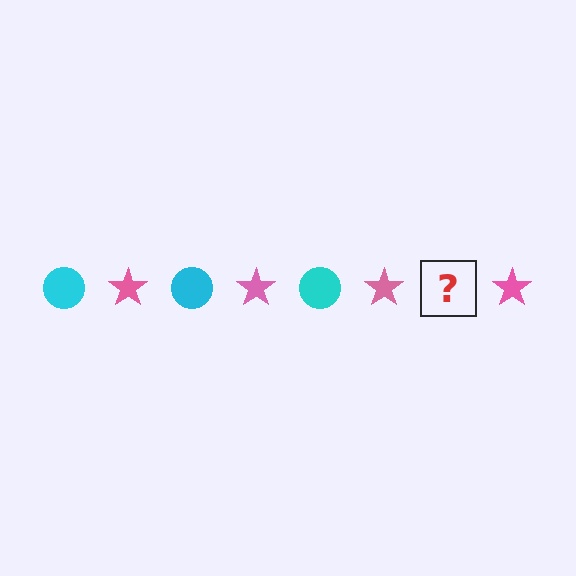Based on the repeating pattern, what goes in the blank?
The blank should be a cyan circle.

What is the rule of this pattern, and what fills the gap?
The rule is that the pattern alternates between cyan circle and pink star. The gap should be filled with a cyan circle.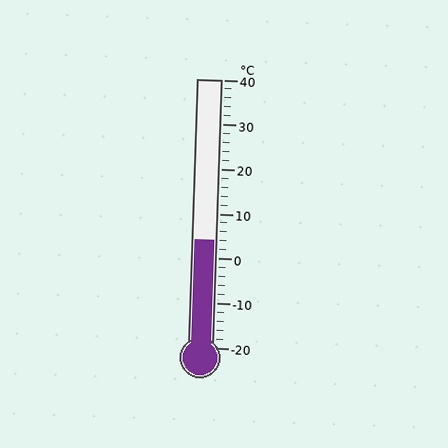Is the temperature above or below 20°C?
The temperature is below 20°C.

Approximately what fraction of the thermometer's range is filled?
The thermometer is filled to approximately 40% of its range.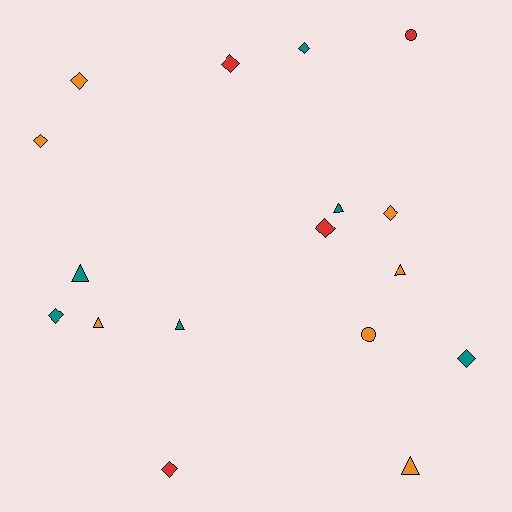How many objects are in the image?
There are 17 objects.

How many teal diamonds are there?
There are 3 teal diamonds.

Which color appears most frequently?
Orange, with 7 objects.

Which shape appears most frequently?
Diamond, with 9 objects.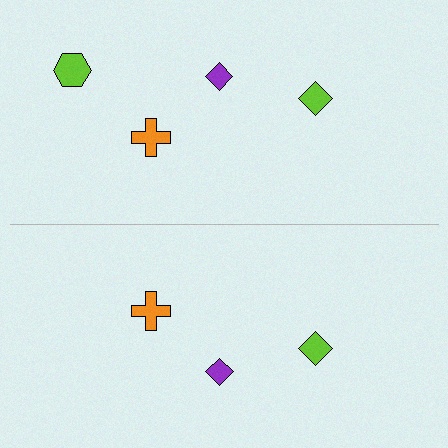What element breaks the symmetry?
A lime hexagon is missing from the bottom side.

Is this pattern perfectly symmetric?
No, the pattern is not perfectly symmetric. A lime hexagon is missing from the bottom side.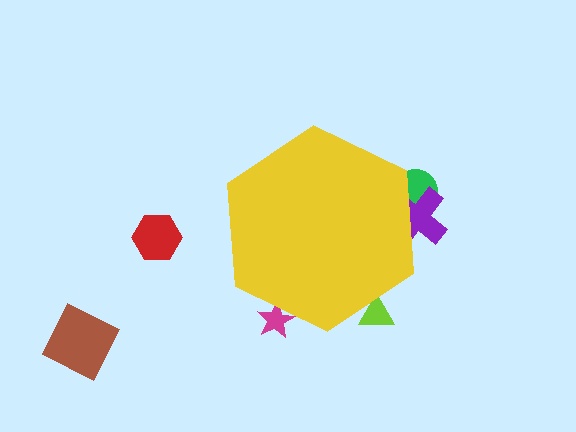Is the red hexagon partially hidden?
No, the red hexagon is fully visible.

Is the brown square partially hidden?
No, the brown square is fully visible.